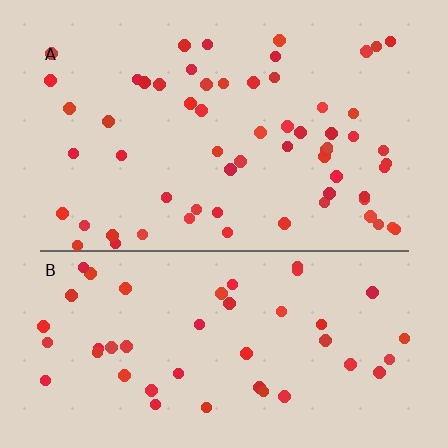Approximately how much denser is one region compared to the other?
Approximately 1.3× — region A over region B.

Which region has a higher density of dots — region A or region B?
A (the top).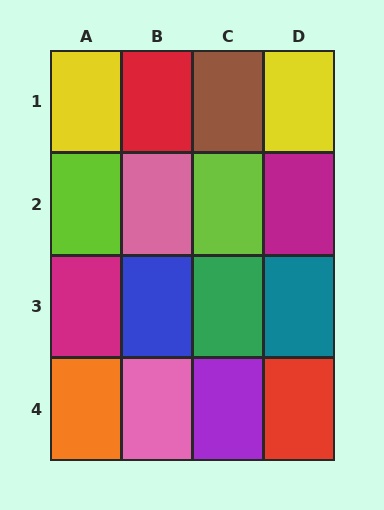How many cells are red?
2 cells are red.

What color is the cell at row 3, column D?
Teal.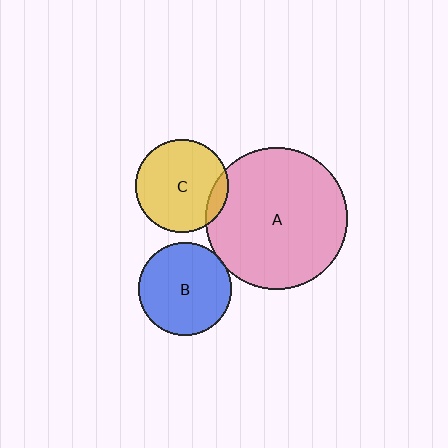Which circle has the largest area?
Circle A (pink).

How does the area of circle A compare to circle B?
Approximately 2.3 times.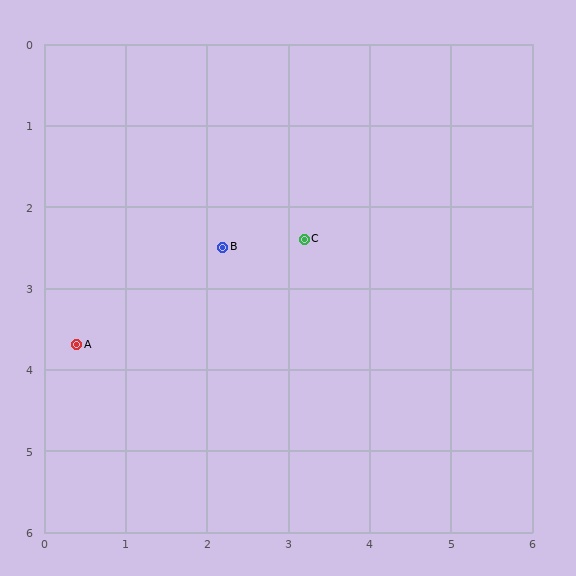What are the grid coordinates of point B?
Point B is at approximately (2.2, 2.5).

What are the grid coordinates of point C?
Point C is at approximately (3.2, 2.4).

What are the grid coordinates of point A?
Point A is at approximately (0.4, 3.7).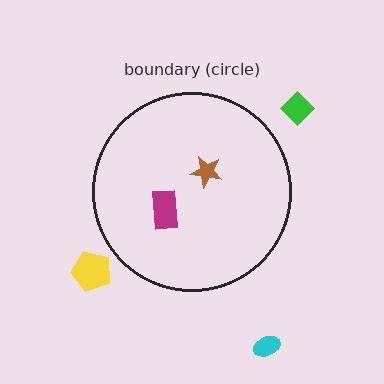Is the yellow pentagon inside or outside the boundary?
Outside.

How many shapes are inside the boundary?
2 inside, 3 outside.